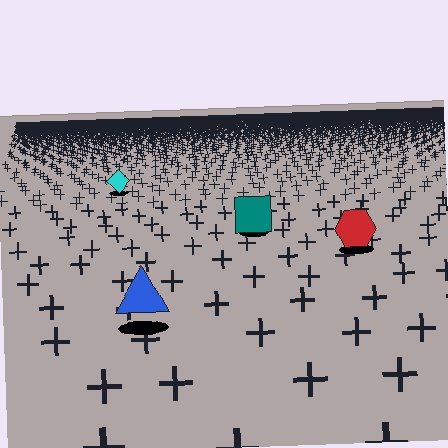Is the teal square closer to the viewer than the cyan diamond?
Yes. The teal square is closer — you can tell from the texture gradient: the ground texture is coarser near it.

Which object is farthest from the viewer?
The cyan diamond is farthest from the viewer. It appears smaller and the ground texture around it is denser.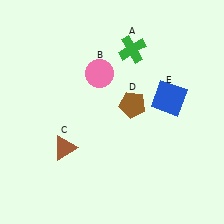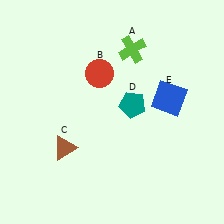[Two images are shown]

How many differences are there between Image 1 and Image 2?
There are 3 differences between the two images.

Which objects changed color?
A changed from green to lime. B changed from pink to red. D changed from brown to teal.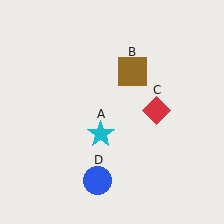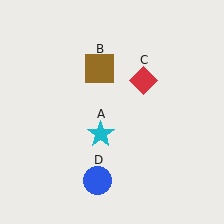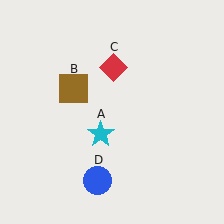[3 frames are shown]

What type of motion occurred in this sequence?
The brown square (object B), red diamond (object C) rotated counterclockwise around the center of the scene.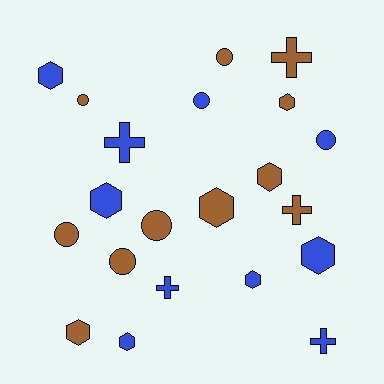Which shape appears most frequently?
Hexagon, with 9 objects.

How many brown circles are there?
There are 5 brown circles.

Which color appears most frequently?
Brown, with 11 objects.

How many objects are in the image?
There are 21 objects.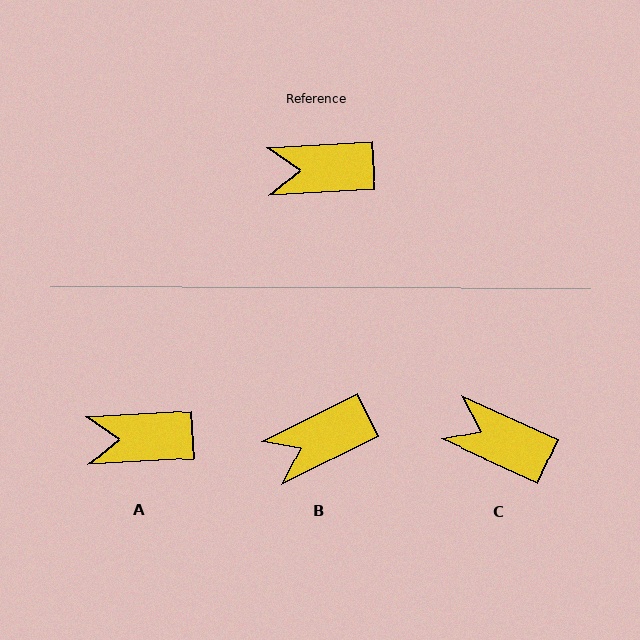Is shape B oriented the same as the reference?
No, it is off by about 23 degrees.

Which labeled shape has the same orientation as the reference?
A.